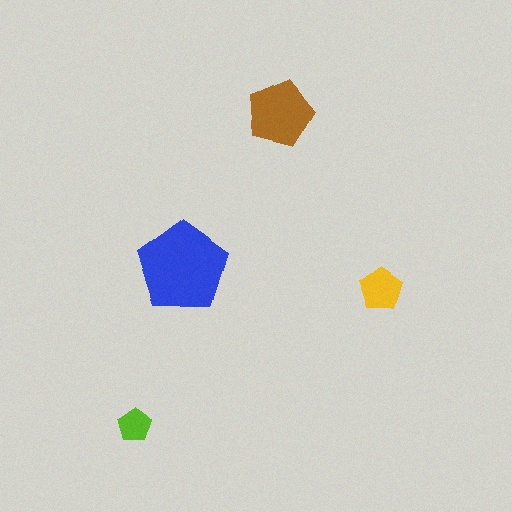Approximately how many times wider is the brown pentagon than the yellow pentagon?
About 1.5 times wider.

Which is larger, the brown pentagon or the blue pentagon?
The blue one.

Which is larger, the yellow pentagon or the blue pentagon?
The blue one.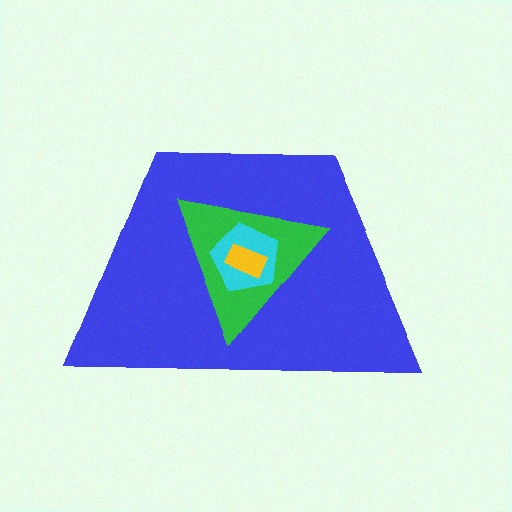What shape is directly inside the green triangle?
The cyan pentagon.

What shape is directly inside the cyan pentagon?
The yellow rectangle.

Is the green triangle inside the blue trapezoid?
Yes.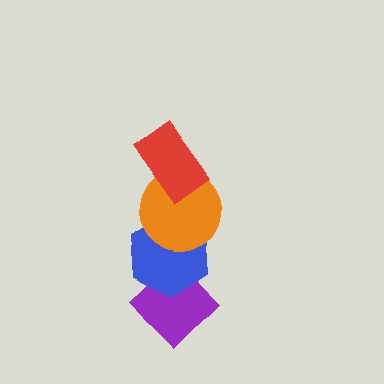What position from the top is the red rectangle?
The red rectangle is 1st from the top.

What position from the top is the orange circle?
The orange circle is 2nd from the top.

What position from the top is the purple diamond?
The purple diamond is 4th from the top.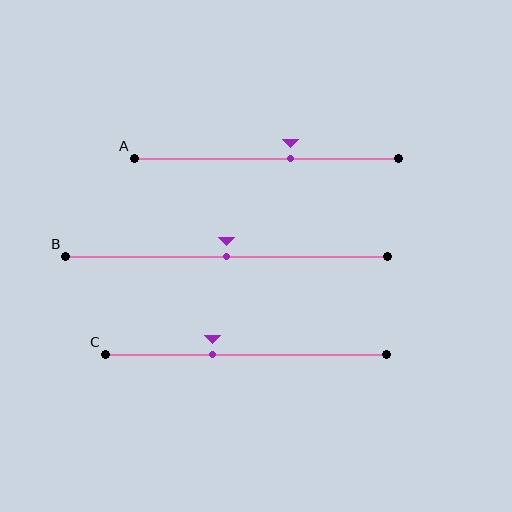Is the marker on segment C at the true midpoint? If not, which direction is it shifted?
No, the marker on segment C is shifted to the left by about 12% of the segment length.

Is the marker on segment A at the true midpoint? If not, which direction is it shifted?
No, the marker on segment A is shifted to the right by about 9% of the segment length.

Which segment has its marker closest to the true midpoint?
Segment B has its marker closest to the true midpoint.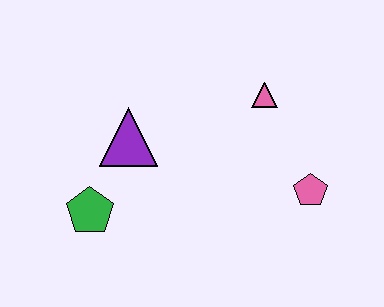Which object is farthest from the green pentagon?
The pink pentagon is farthest from the green pentagon.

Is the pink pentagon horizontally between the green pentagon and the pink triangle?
No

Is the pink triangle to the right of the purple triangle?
Yes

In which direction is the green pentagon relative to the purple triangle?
The green pentagon is below the purple triangle.